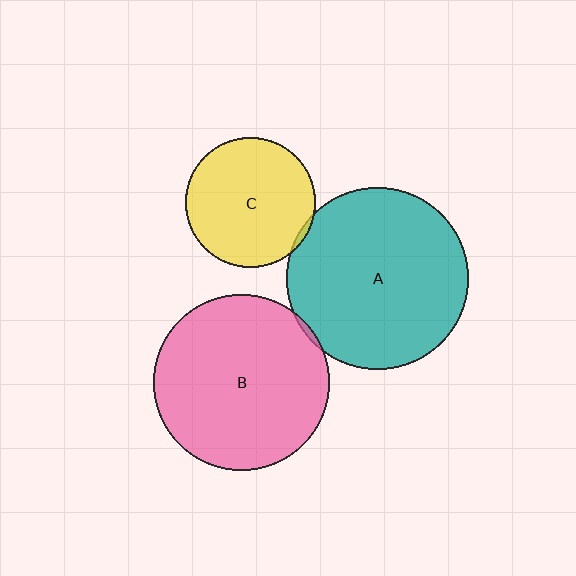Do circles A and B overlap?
Yes.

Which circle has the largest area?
Circle A (teal).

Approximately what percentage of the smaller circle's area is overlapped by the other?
Approximately 5%.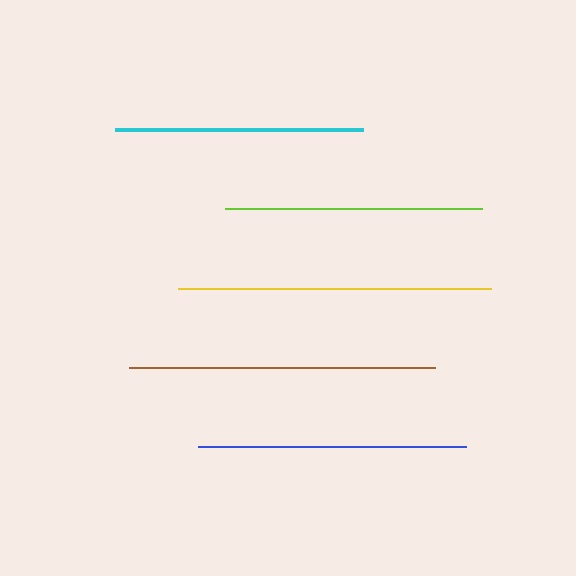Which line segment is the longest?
The yellow line is the longest at approximately 313 pixels.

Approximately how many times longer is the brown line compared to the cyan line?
The brown line is approximately 1.2 times the length of the cyan line.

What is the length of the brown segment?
The brown segment is approximately 306 pixels long.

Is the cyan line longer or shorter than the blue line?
The blue line is longer than the cyan line.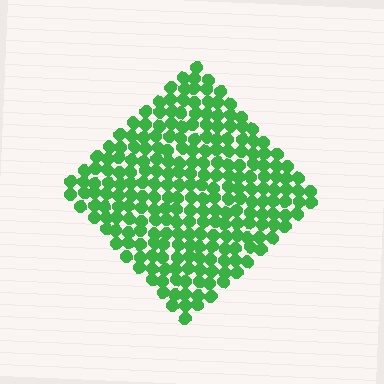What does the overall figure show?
The overall figure shows a diamond.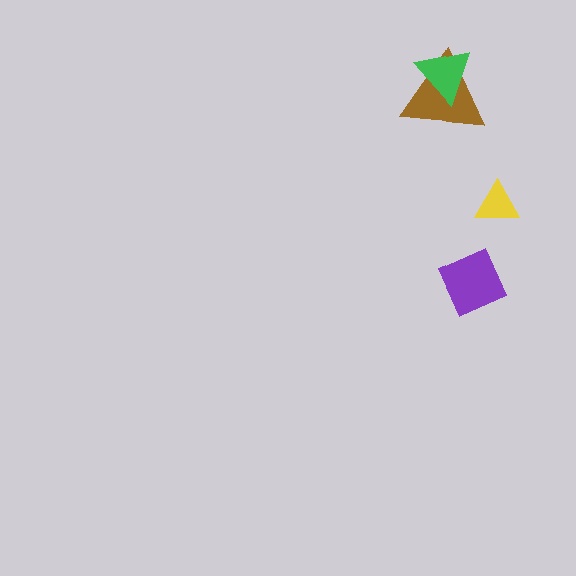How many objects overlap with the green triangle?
1 object overlaps with the green triangle.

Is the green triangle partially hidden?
No, no other shape covers it.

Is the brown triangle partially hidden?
Yes, it is partially covered by another shape.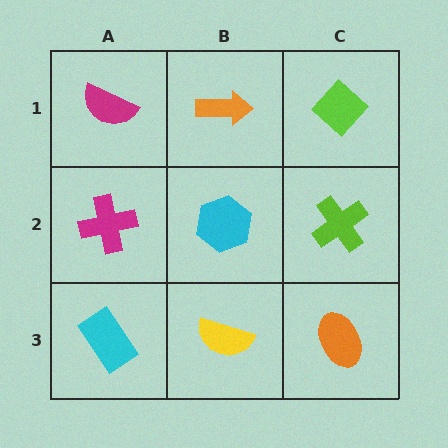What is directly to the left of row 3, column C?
A yellow semicircle.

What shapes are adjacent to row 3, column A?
A magenta cross (row 2, column A), a yellow semicircle (row 3, column B).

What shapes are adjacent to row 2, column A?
A magenta semicircle (row 1, column A), a cyan rectangle (row 3, column A), a cyan hexagon (row 2, column B).